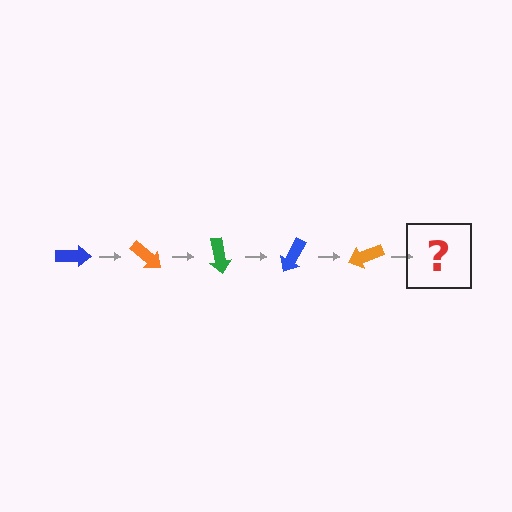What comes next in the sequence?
The next element should be a green arrow, rotated 200 degrees from the start.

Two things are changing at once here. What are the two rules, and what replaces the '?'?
The two rules are that it rotates 40 degrees each step and the color cycles through blue, orange, and green. The '?' should be a green arrow, rotated 200 degrees from the start.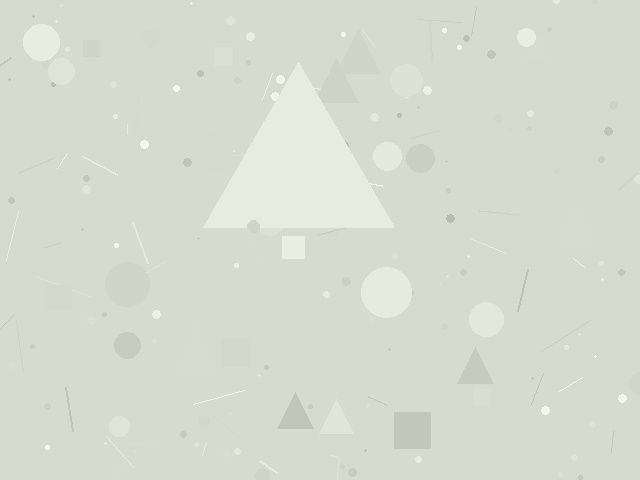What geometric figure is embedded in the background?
A triangle is embedded in the background.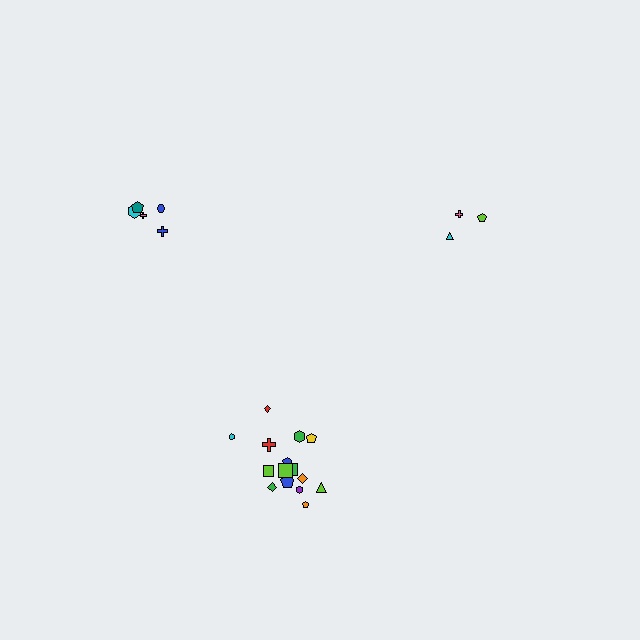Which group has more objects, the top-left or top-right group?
The top-left group.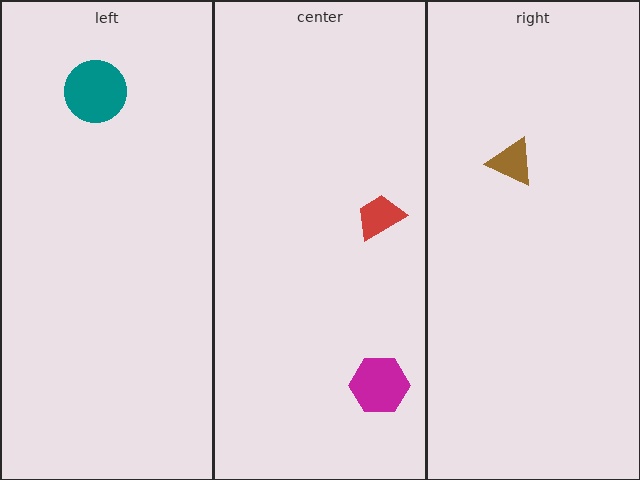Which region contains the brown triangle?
The right region.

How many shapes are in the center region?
2.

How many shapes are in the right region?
1.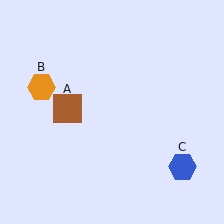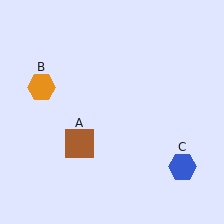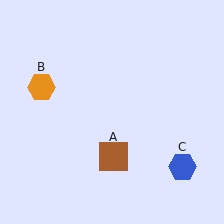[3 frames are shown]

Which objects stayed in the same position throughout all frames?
Orange hexagon (object B) and blue hexagon (object C) remained stationary.